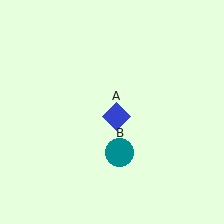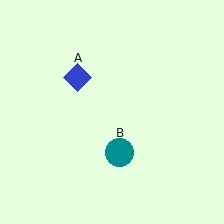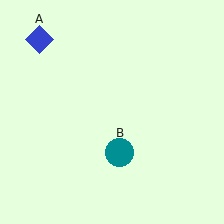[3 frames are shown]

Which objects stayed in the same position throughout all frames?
Teal circle (object B) remained stationary.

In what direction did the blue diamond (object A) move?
The blue diamond (object A) moved up and to the left.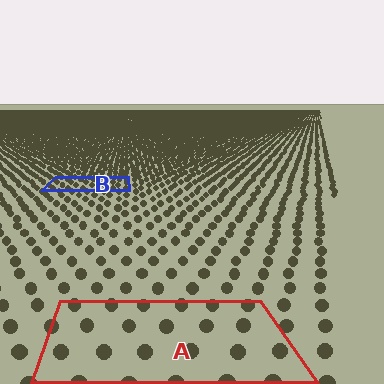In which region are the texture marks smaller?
The texture marks are smaller in region B, because it is farther away.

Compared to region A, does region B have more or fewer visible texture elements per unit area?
Region B has more texture elements per unit area — they are packed more densely because it is farther away.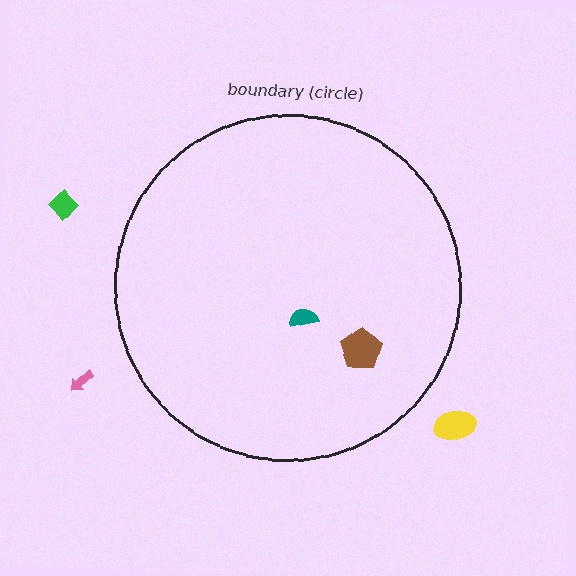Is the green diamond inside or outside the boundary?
Outside.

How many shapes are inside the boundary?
2 inside, 3 outside.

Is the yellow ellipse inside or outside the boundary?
Outside.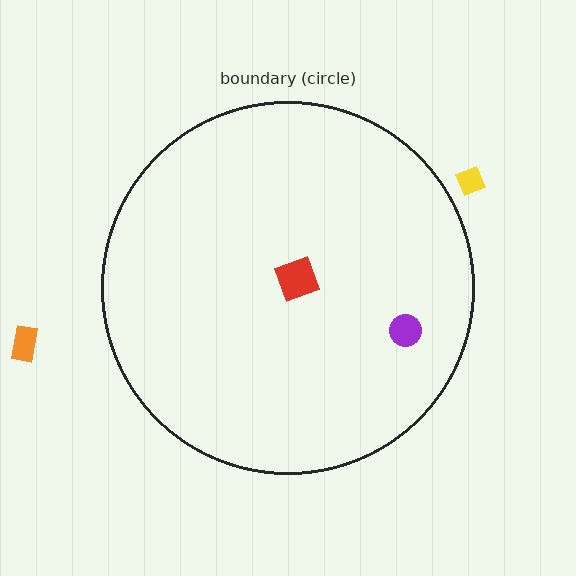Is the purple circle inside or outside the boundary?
Inside.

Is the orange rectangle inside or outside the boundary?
Outside.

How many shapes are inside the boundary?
2 inside, 2 outside.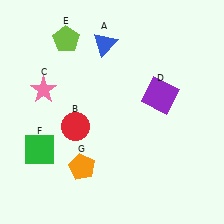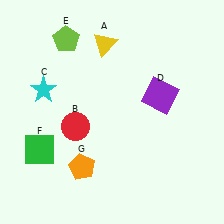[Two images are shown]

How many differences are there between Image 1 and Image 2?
There are 2 differences between the two images.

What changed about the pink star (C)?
In Image 1, C is pink. In Image 2, it changed to cyan.